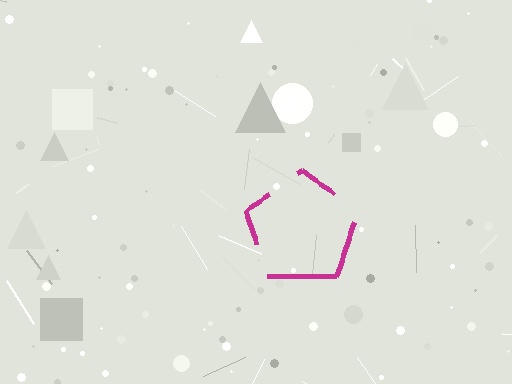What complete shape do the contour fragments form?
The contour fragments form a pentagon.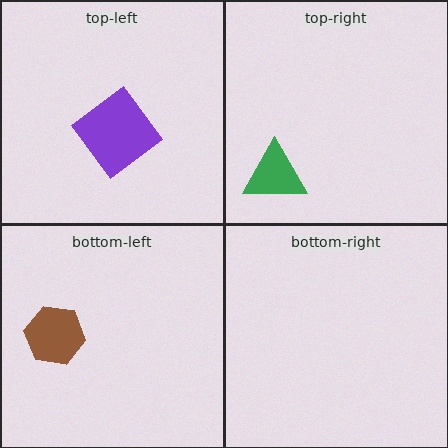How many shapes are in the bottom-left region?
1.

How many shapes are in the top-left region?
1.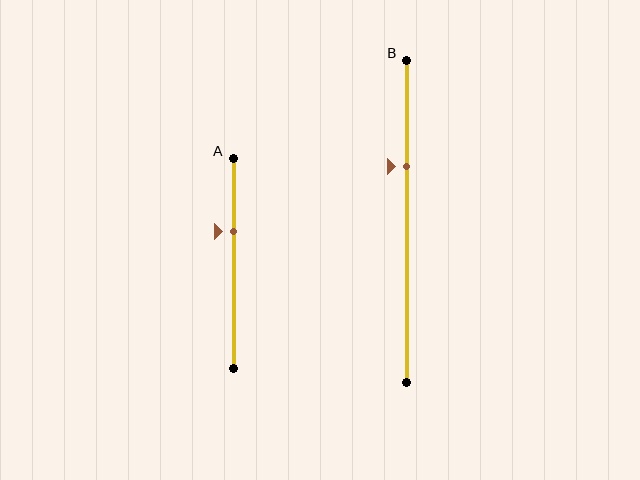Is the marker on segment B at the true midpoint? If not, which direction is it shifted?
No, the marker on segment B is shifted upward by about 17% of the segment length.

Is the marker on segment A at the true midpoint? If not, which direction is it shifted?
No, the marker on segment A is shifted upward by about 15% of the segment length.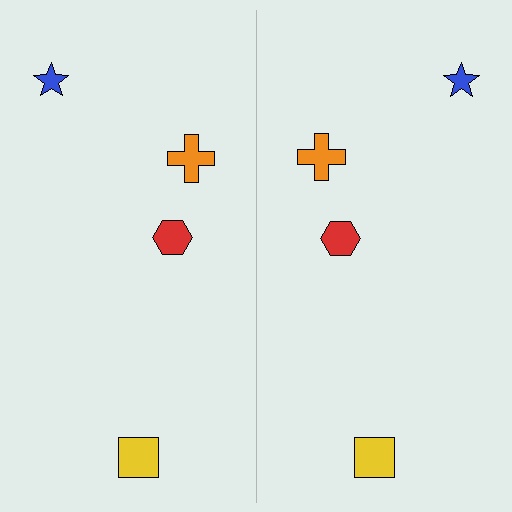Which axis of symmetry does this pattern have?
The pattern has a vertical axis of symmetry running through the center of the image.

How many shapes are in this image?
There are 8 shapes in this image.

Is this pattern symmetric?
Yes, this pattern has bilateral (reflection) symmetry.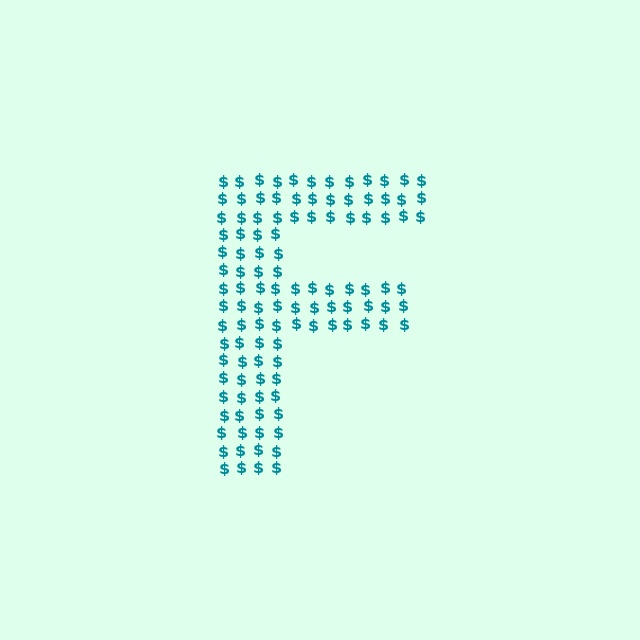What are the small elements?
The small elements are dollar signs.